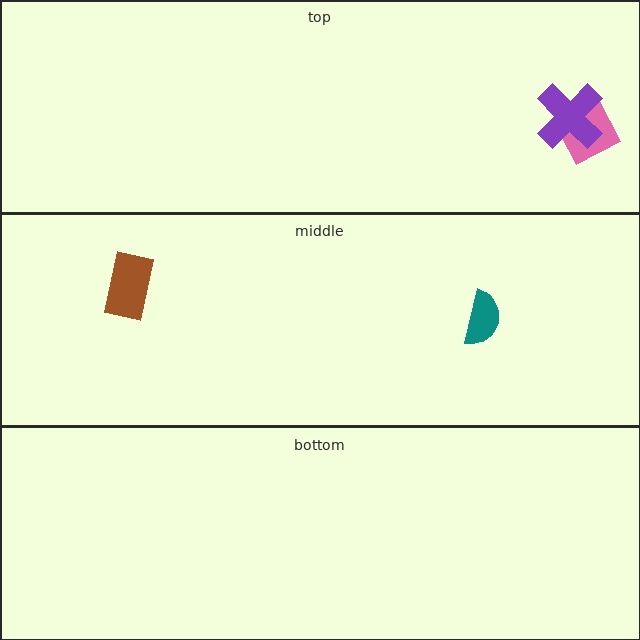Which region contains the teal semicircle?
The middle region.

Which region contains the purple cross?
The top region.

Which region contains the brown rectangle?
The middle region.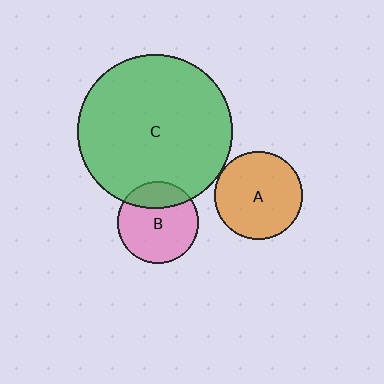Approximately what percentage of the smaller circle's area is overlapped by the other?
Approximately 25%.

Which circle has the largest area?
Circle C (green).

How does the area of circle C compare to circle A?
Approximately 3.0 times.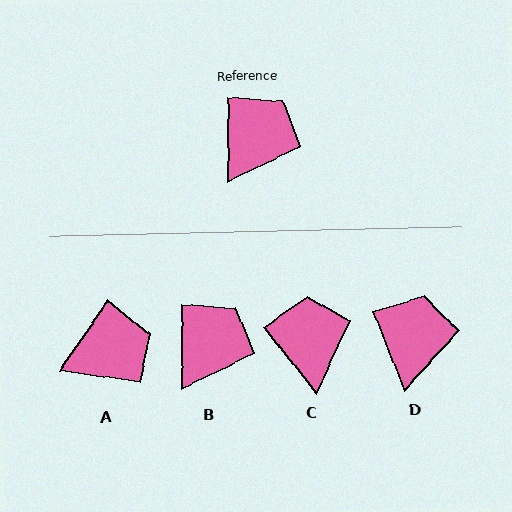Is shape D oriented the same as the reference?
No, it is off by about 22 degrees.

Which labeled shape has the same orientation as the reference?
B.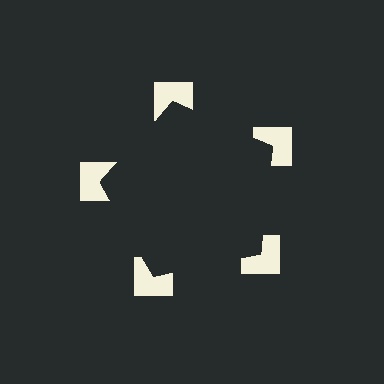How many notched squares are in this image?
There are 5 — one at each vertex of the illusory pentagon.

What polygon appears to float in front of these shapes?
An illusory pentagon — its edges are inferred from the aligned wedge cuts in the notched squares, not physically drawn.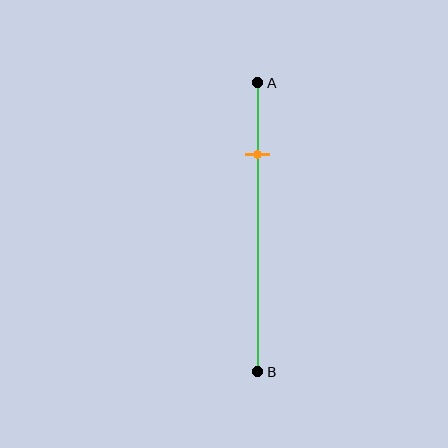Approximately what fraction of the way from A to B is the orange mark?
The orange mark is approximately 25% of the way from A to B.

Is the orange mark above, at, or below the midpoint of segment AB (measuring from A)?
The orange mark is above the midpoint of segment AB.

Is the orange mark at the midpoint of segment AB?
No, the mark is at about 25% from A, not at the 50% midpoint.